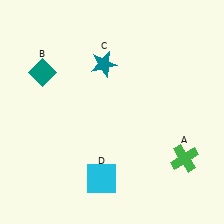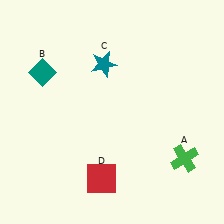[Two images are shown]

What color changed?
The square (D) changed from cyan in Image 1 to red in Image 2.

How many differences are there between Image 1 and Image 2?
There is 1 difference between the two images.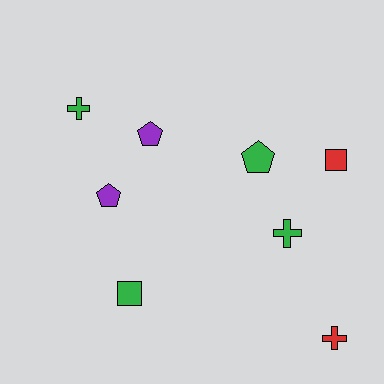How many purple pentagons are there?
There are 2 purple pentagons.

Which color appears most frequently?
Green, with 4 objects.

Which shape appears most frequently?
Pentagon, with 3 objects.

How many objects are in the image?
There are 8 objects.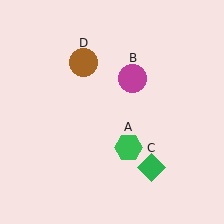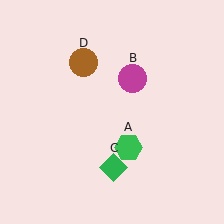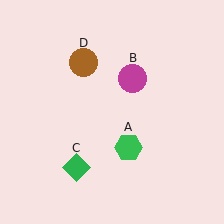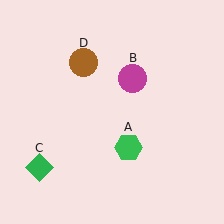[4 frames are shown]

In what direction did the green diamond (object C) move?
The green diamond (object C) moved left.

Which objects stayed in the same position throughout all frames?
Green hexagon (object A) and magenta circle (object B) and brown circle (object D) remained stationary.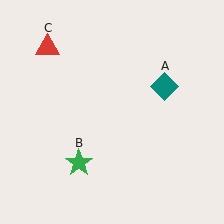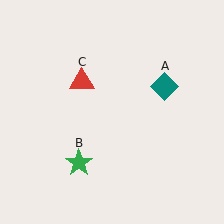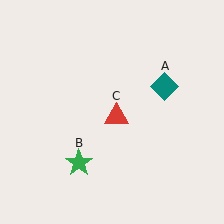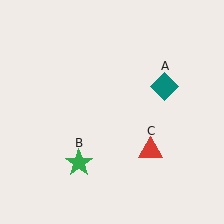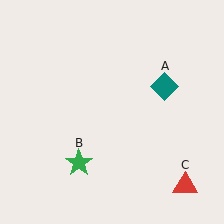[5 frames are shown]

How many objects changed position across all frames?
1 object changed position: red triangle (object C).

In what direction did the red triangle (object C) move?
The red triangle (object C) moved down and to the right.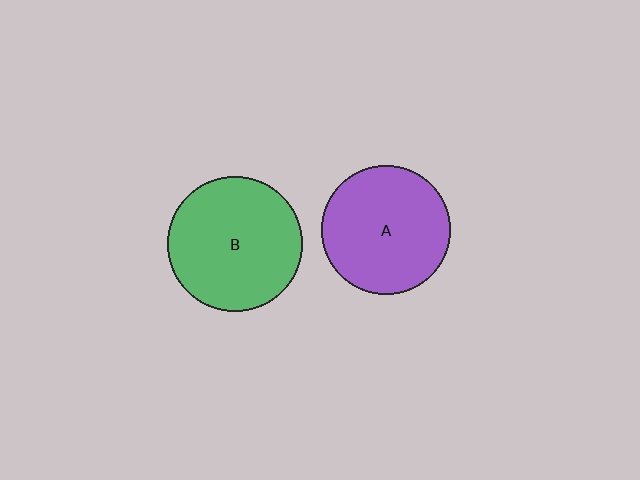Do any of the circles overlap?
No, none of the circles overlap.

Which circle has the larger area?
Circle B (green).